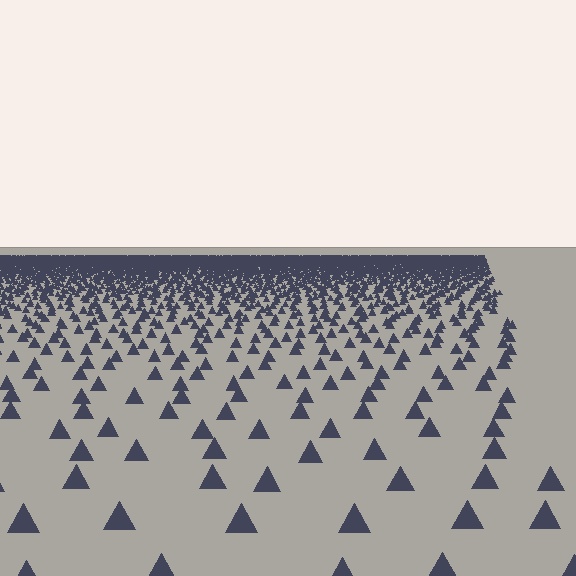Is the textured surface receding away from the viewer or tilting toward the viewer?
The surface is receding away from the viewer. Texture elements get smaller and denser toward the top.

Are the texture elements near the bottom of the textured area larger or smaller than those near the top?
Larger. Near the bottom, elements are closer to the viewer and appear at a bigger on-screen size.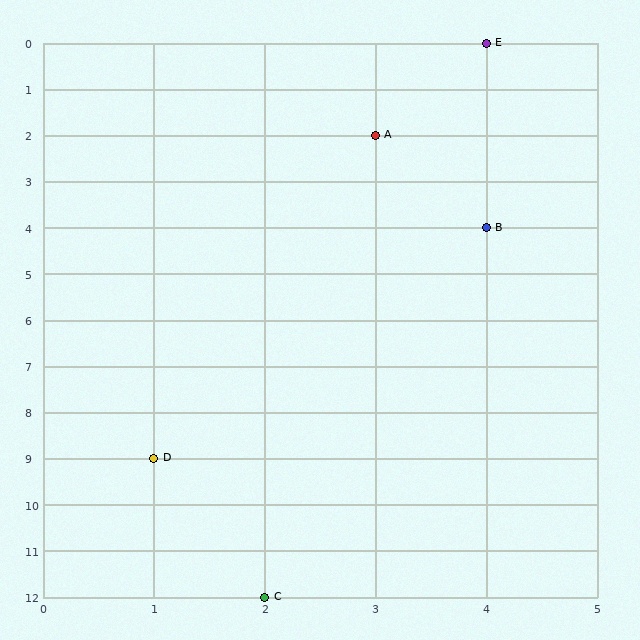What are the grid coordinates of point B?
Point B is at grid coordinates (4, 4).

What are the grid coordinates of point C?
Point C is at grid coordinates (2, 12).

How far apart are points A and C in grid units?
Points A and C are 1 column and 10 rows apart (about 10.0 grid units diagonally).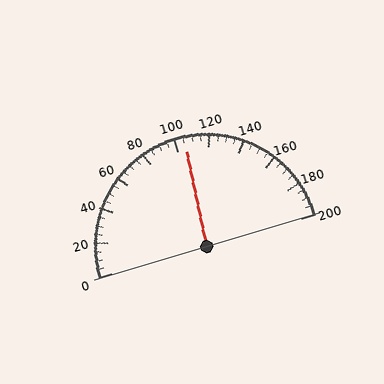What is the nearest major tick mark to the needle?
The nearest major tick mark is 100.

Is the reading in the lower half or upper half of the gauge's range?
The reading is in the upper half of the range (0 to 200).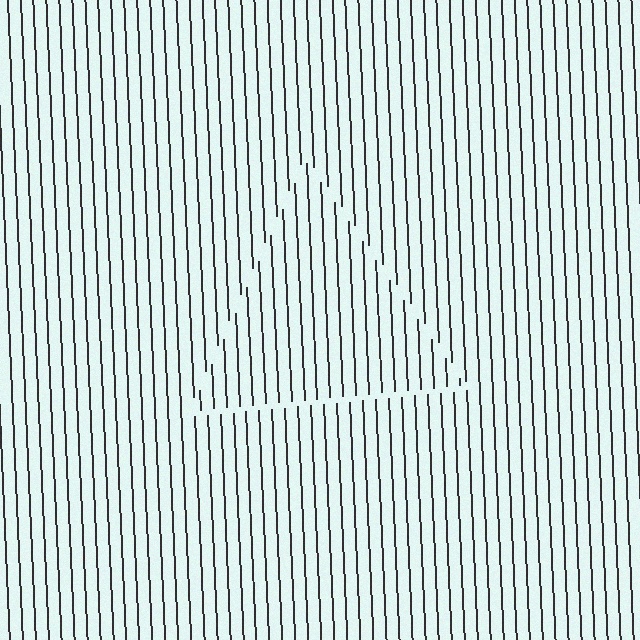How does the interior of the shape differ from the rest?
The interior of the shape contains the same grating, shifted by half a period — the contour is defined by the phase discontinuity where line-ends from the inner and outer gratings abut.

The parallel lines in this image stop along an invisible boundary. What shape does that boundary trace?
An illusory triangle. The interior of the shape contains the same grating, shifted by half a period — the contour is defined by the phase discontinuity where line-ends from the inner and outer gratings abut.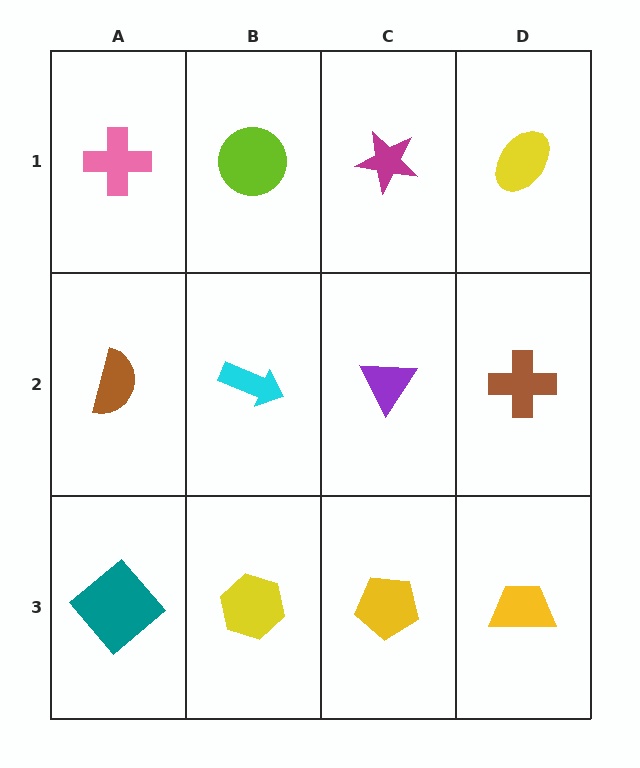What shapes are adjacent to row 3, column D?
A brown cross (row 2, column D), a yellow pentagon (row 3, column C).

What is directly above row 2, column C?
A magenta star.